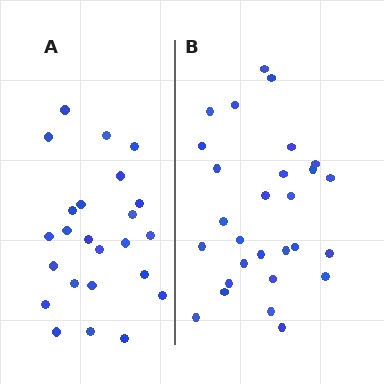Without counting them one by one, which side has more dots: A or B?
Region B (the right region) has more dots.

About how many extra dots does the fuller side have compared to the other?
Region B has about 4 more dots than region A.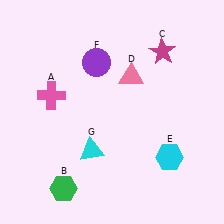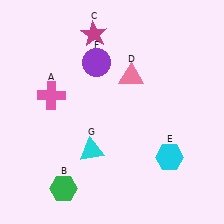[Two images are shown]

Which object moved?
The magenta star (C) moved left.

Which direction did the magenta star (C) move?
The magenta star (C) moved left.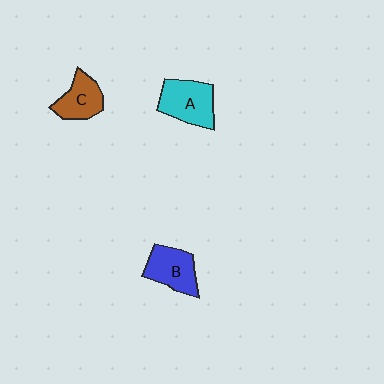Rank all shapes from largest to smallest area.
From largest to smallest: A (cyan), B (blue), C (brown).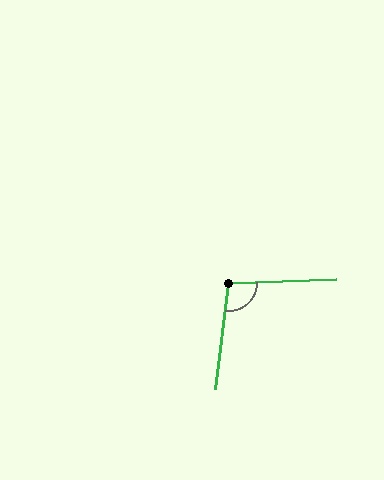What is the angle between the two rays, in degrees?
Approximately 99 degrees.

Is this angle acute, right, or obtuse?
It is obtuse.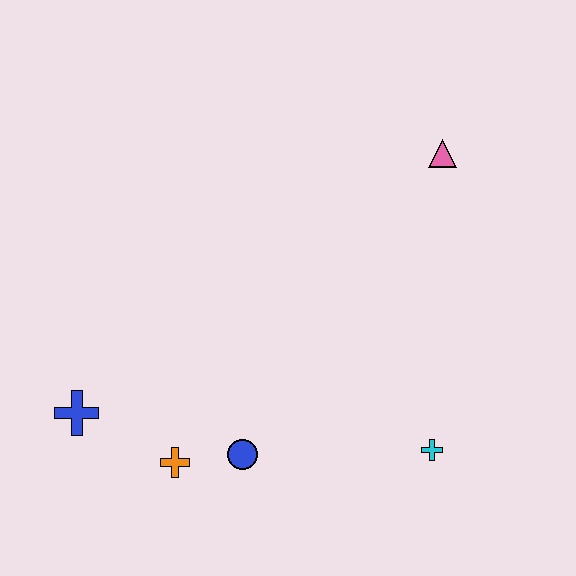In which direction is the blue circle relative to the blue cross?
The blue circle is to the right of the blue cross.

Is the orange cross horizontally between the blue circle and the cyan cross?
No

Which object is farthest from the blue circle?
The pink triangle is farthest from the blue circle.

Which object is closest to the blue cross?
The orange cross is closest to the blue cross.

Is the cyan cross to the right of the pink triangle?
No